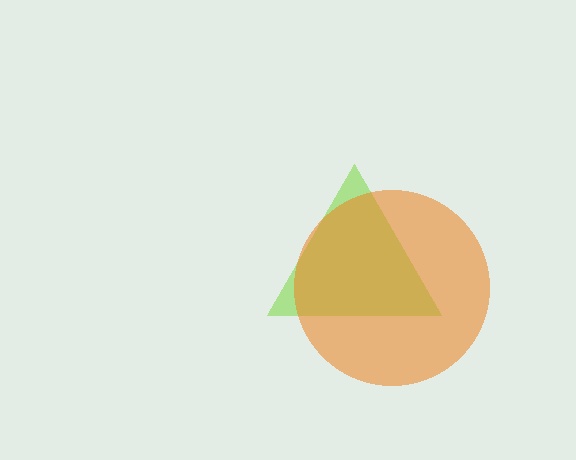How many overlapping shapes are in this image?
There are 2 overlapping shapes in the image.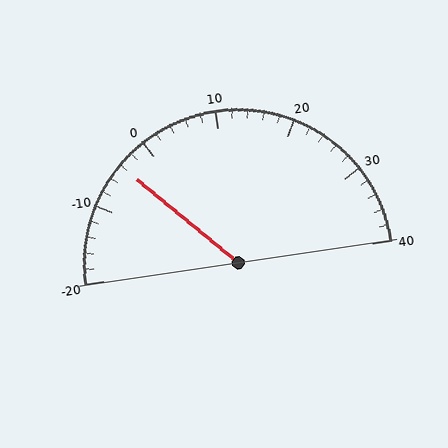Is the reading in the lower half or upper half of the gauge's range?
The reading is in the lower half of the range (-20 to 40).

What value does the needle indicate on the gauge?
The needle indicates approximately -4.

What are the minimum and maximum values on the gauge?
The gauge ranges from -20 to 40.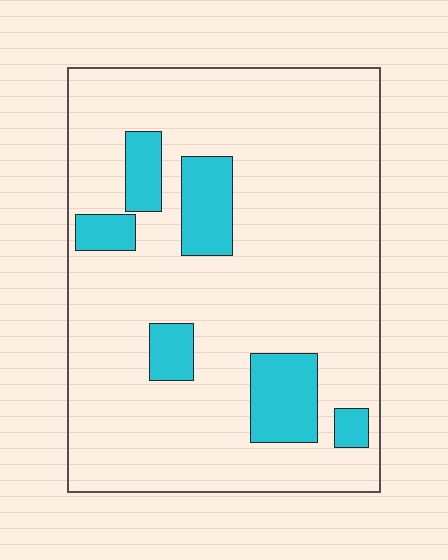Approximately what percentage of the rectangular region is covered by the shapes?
Approximately 15%.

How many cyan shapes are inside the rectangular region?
6.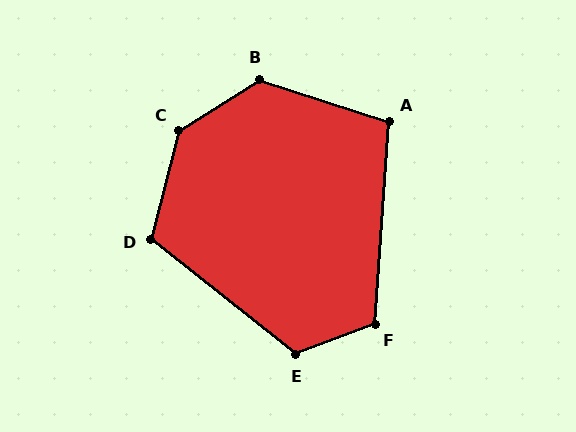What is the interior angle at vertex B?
Approximately 131 degrees (obtuse).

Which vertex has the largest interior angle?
C, at approximately 136 degrees.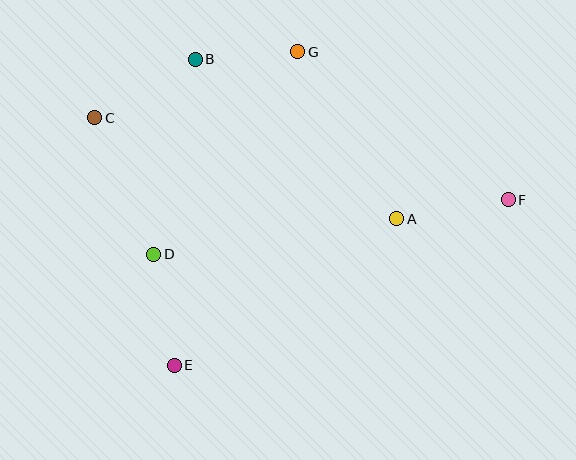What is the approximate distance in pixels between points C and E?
The distance between C and E is approximately 260 pixels.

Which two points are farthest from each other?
Points C and F are farthest from each other.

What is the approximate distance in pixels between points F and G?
The distance between F and G is approximately 257 pixels.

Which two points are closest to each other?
Points B and G are closest to each other.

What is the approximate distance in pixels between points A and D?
The distance between A and D is approximately 246 pixels.